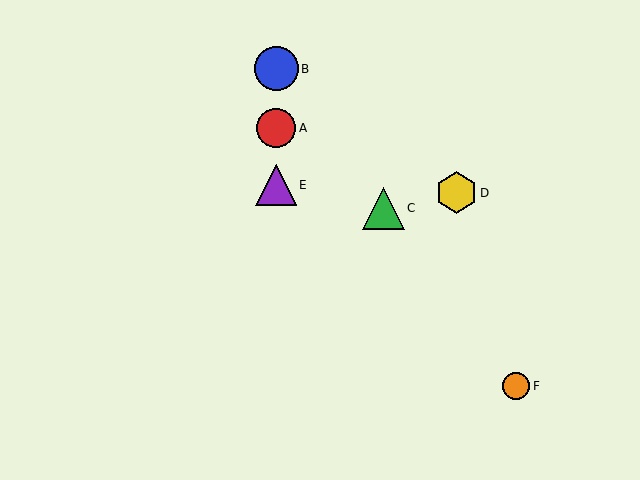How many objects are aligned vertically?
3 objects (A, B, E) are aligned vertically.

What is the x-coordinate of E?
Object E is at x≈276.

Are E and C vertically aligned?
No, E is at x≈276 and C is at x≈383.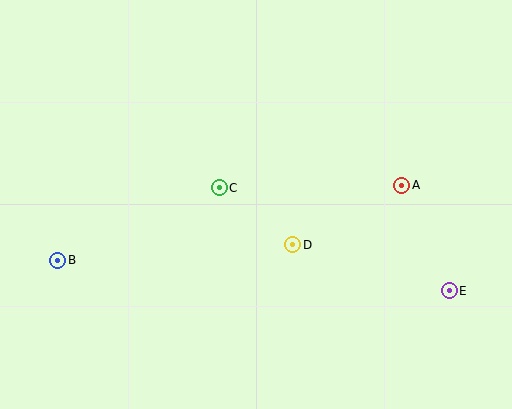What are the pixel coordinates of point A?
Point A is at (402, 185).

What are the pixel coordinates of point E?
Point E is at (449, 291).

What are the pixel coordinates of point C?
Point C is at (219, 188).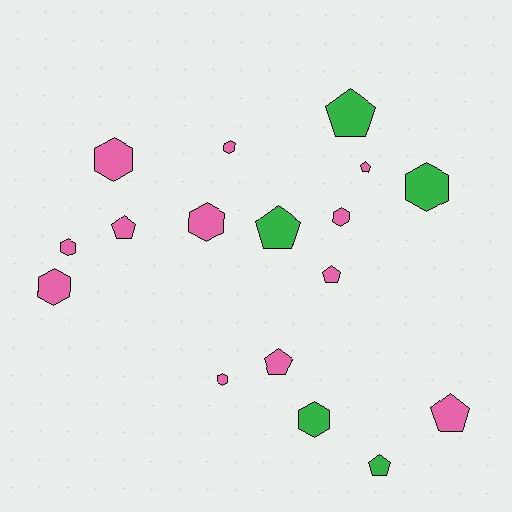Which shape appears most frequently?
Hexagon, with 9 objects.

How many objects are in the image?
There are 17 objects.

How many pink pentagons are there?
There are 5 pink pentagons.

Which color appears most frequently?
Pink, with 12 objects.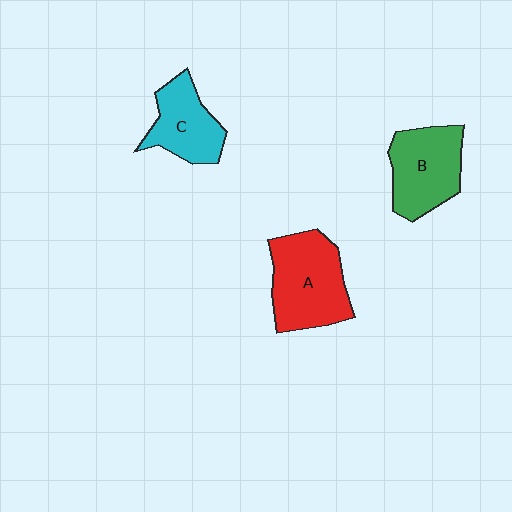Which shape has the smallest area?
Shape C (cyan).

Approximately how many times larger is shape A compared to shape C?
Approximately 1.4 times.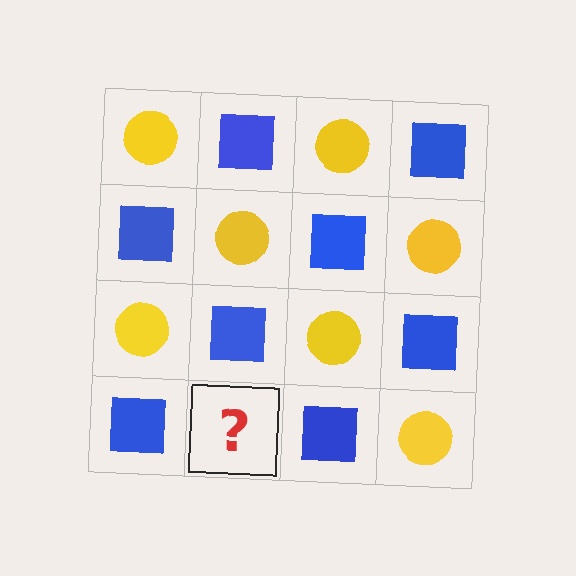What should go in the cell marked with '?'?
The missing cell should contain a yellow circle.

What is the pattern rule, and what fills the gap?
The rule is that it alternates yellow circle and blue square in a checkerboard pattern. The gap should be filled with a yellow circle.